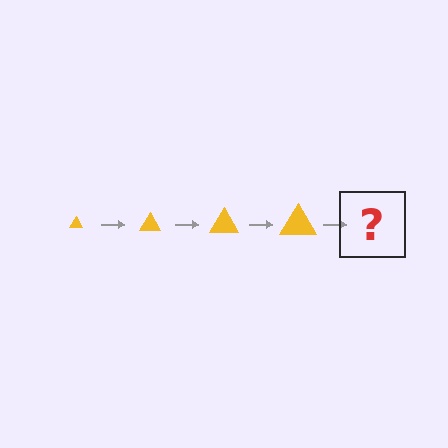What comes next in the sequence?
The next element should be a yellow triangle, larger than the previous one.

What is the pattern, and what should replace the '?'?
The pattern is that the triangle gets progressively larger each step. The '?' should be a yellow triangle, larger than the previous one.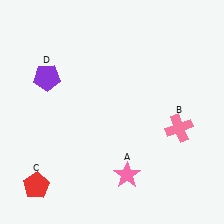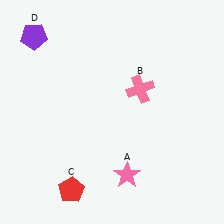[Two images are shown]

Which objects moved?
The objects that moved are: the pink cross (B), the red pentagon (C), the purple pentagon (D).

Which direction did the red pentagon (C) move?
The red pentagon (C) moved right.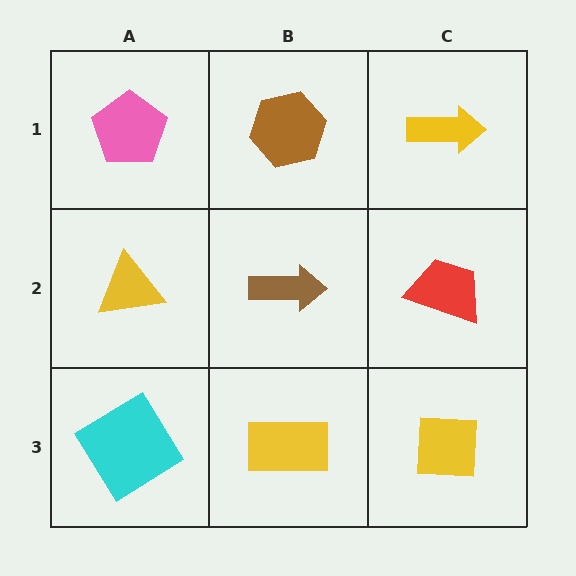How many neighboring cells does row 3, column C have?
2.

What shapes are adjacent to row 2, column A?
A pink pentagon (row 1, column A), a cyan diamond (row 3, column A), a brown arrow (row 2, column B).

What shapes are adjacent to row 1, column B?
A brown arrow (row 2, column B), a pink pentagon (row 1, column A), a yellow arrow (row 1, column C).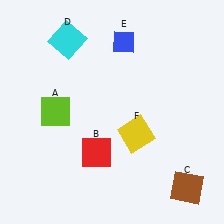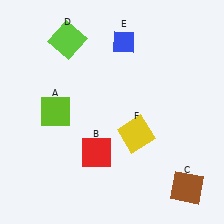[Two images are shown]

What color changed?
The square (D) changed from cyan in Image 1 to lime in Image 2.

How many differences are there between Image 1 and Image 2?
There is 1 difference between the two images.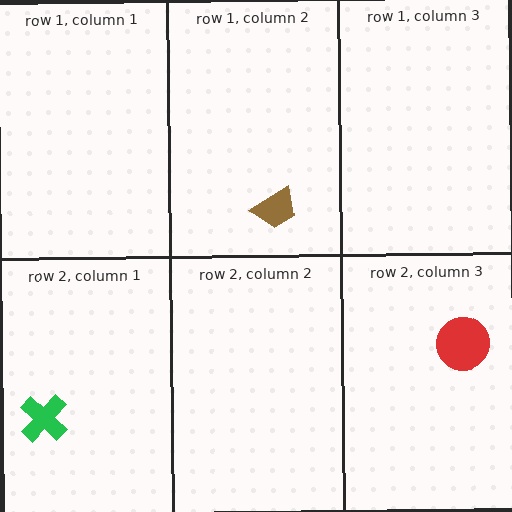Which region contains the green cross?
The row 2, column 1 region.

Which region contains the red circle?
The row 2, column 3 region.